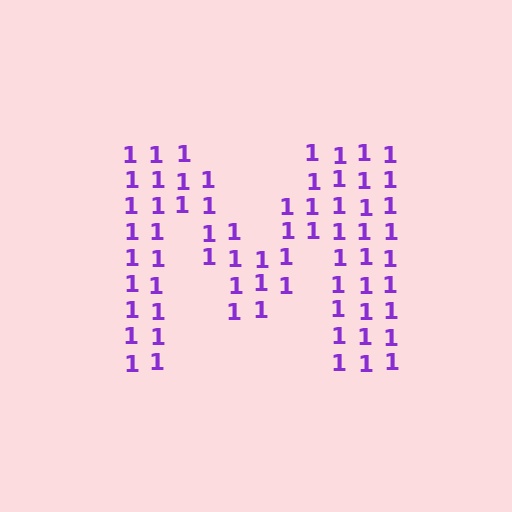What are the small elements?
The small elements are digit 1's.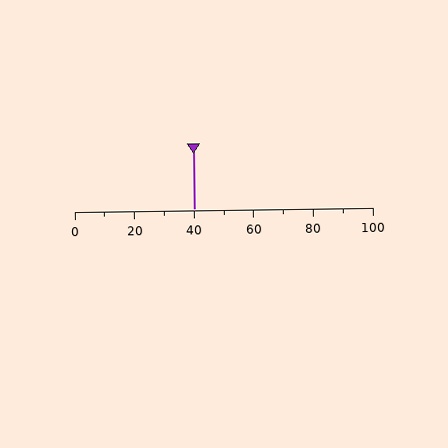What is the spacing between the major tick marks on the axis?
The major ticks are spaced 20 apart.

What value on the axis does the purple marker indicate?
The marker indicates approximately 40.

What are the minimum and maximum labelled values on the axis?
The axis runs from 0 to 100.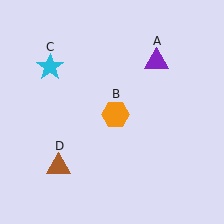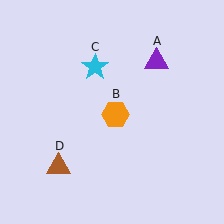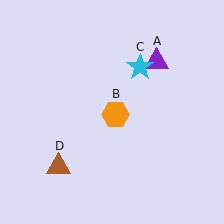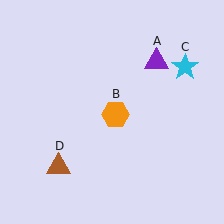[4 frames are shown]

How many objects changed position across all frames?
1 object changed position: cyan star (object C).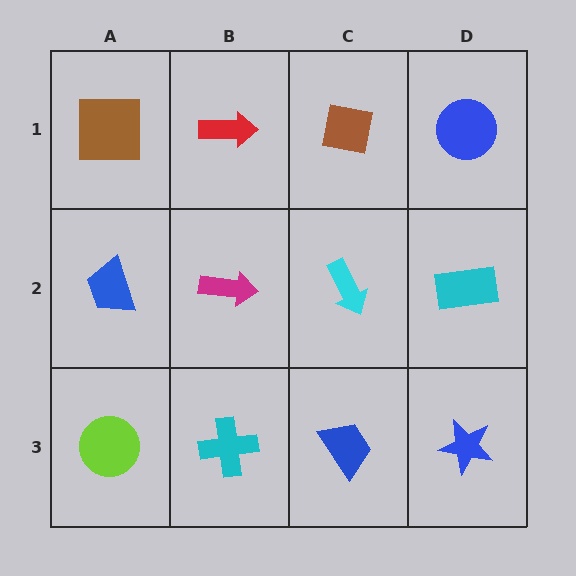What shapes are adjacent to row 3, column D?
A cyan rectangle (row 2, column D), a blue trapezoid (row 3, column C).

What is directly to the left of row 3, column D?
A blue trapezoid.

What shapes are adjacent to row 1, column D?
A cyan rectangle (row 2, column D), a brown square (row 1, column C).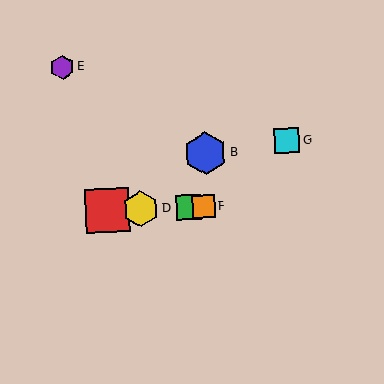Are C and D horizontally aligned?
Yes, both are at y≈207.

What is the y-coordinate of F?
Object F is at y≈206.